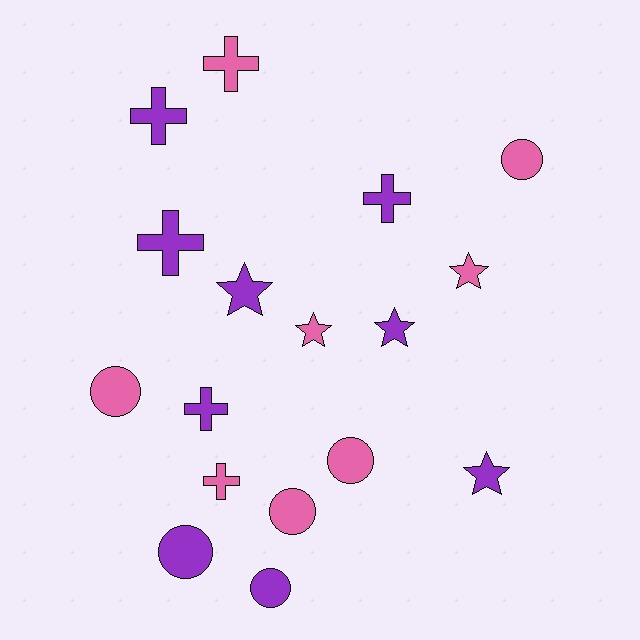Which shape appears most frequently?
Cross, with 6 objects.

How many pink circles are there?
There are 4 pink circles.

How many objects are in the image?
There are 17 objects.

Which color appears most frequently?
Purple, with 9 objects.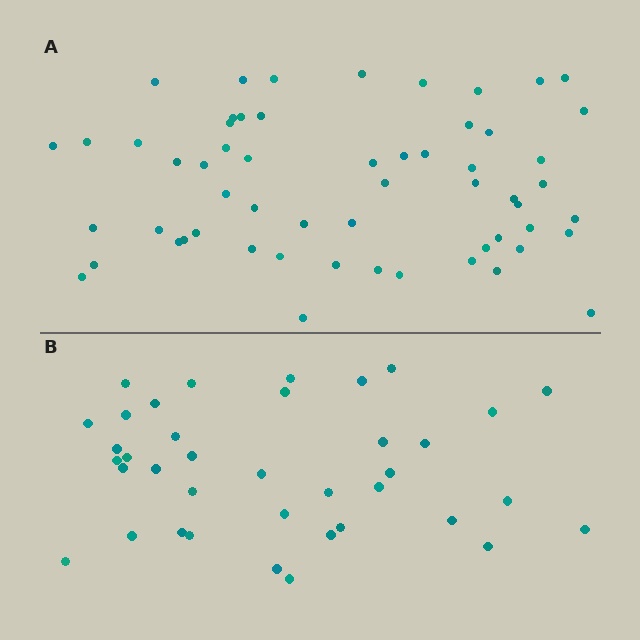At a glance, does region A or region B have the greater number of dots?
Region A (the top region) has more dots.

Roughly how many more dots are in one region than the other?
Region A has approximately 20 more dots than region B.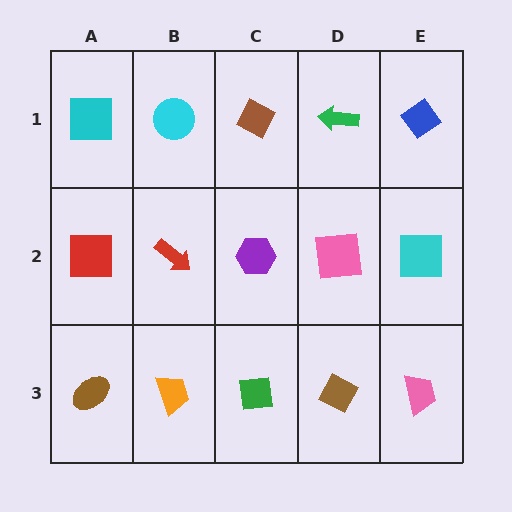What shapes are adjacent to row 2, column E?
A blue diamond (row 1, column E), a pink trapezoid (row 3, column E), a pink square (row 2, column D).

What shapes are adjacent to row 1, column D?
A pink square (row 2, column D), a brown diamond (row 1, column C), a blue diamond (row 1, column E).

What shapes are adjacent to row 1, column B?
A red arrow (row 2, column B), a cyan square (row 1, column A), a brown diamond (row 1, column C).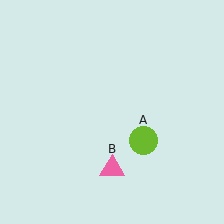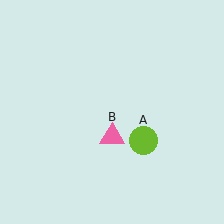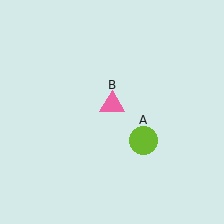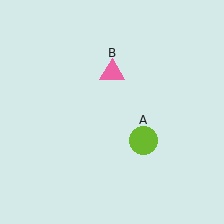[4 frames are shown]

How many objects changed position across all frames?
1 object changed position: pink triangle (object B).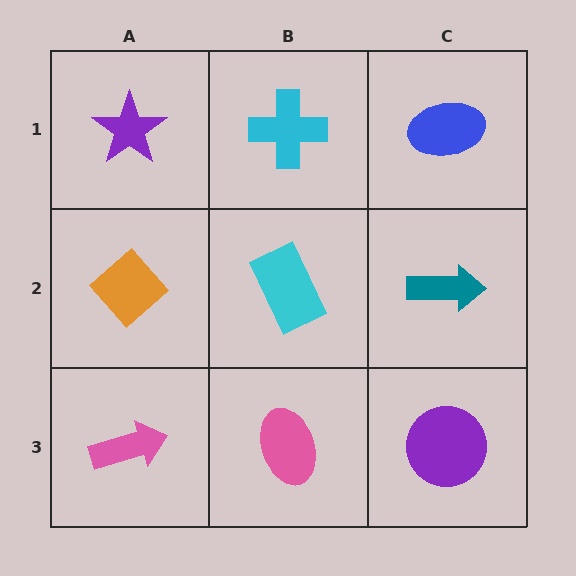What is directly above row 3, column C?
A teal arrow.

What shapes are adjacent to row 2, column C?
A blue ellipse (row 1, column C), a purple circle (row 3, column C), a cyan rectangle (row 2, column B).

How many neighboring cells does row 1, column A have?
2.